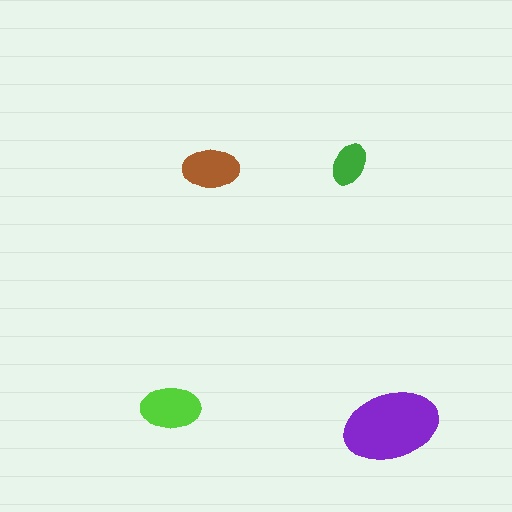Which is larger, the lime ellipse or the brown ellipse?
The lime one.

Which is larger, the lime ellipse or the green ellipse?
The lime one.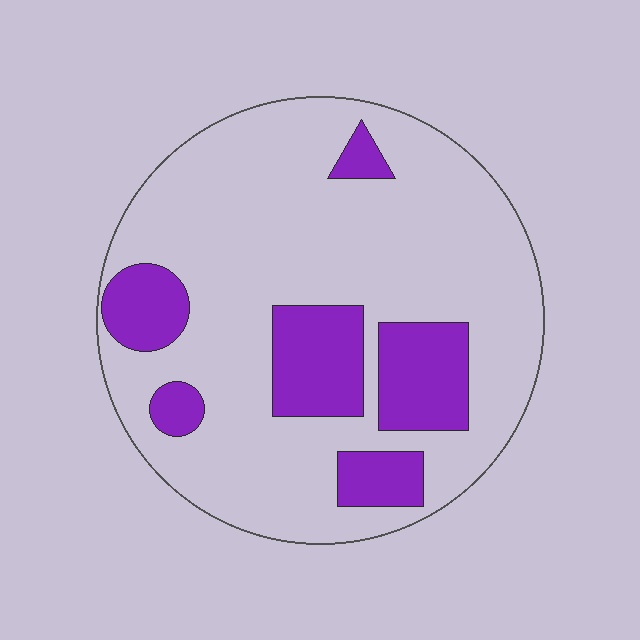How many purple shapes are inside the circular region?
6.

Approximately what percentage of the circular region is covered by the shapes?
Approximately 25%.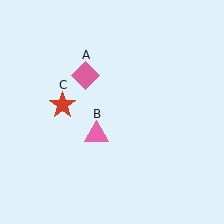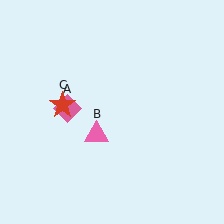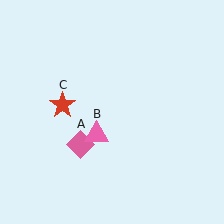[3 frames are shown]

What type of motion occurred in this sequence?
The pink diamond (object A) rotated counterclockwise around the center of the scene.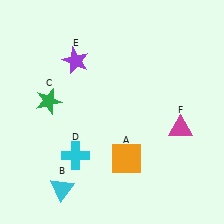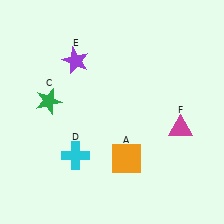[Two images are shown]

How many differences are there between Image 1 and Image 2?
There is 1 difference between the two images.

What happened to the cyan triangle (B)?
The cyan triangle (B) was removed in Image 2. It was in the bottom-left area of Image 1.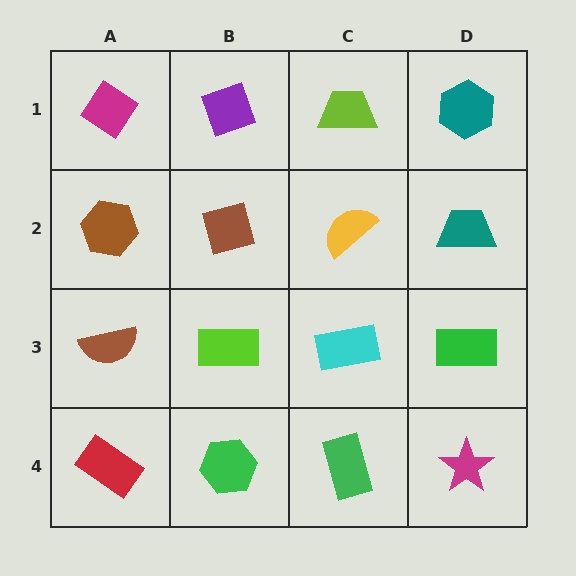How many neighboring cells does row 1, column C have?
3.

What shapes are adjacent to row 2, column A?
A magenta diamond (row 1, column A), a brown semicircle (row 3, column A), a brown square (row 2, column B).